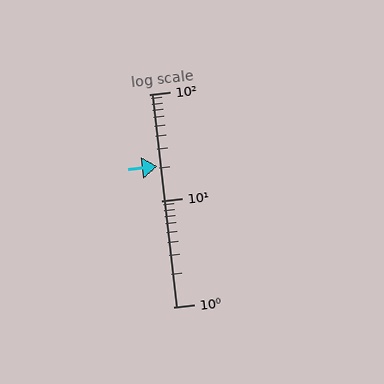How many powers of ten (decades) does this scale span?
The scale spans 2 decades, from 1 to 100.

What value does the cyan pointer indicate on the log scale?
The pointer indicates approximately 21.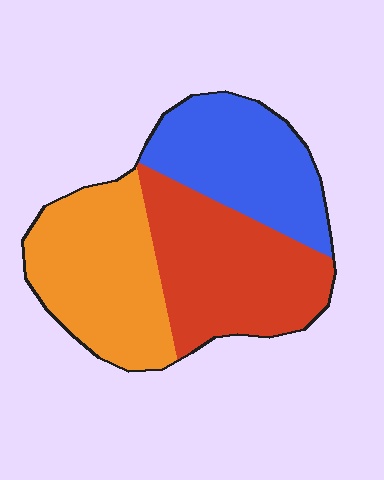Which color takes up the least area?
Blue, at roughly 30%.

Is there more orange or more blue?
Orange.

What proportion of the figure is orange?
Orange takes up about one third (1/3) of the figure.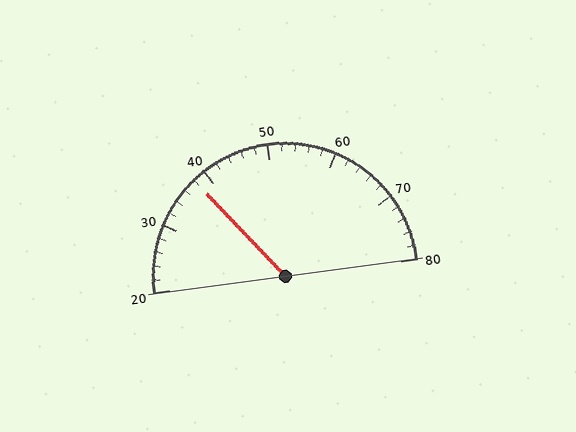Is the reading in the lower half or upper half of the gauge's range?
The reading is in the lower half of the range (20 to 80).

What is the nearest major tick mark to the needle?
The nearest major tick mark is 40.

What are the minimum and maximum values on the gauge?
The gauge ranges from 20 to 80.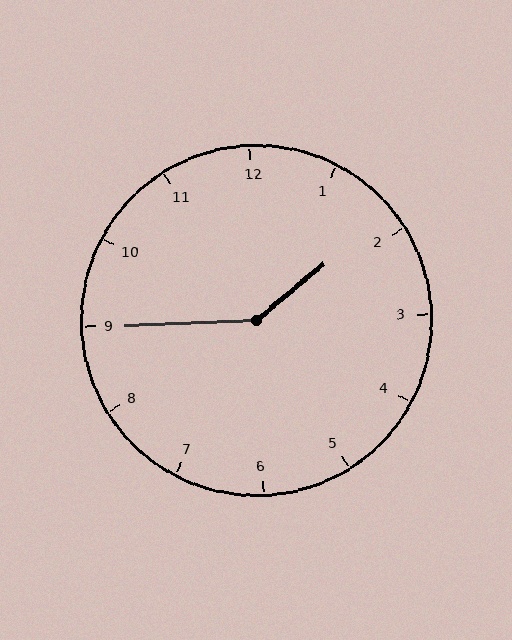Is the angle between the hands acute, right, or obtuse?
It is obtuse.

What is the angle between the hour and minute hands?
Approximately 142 degrees.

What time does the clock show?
1:45.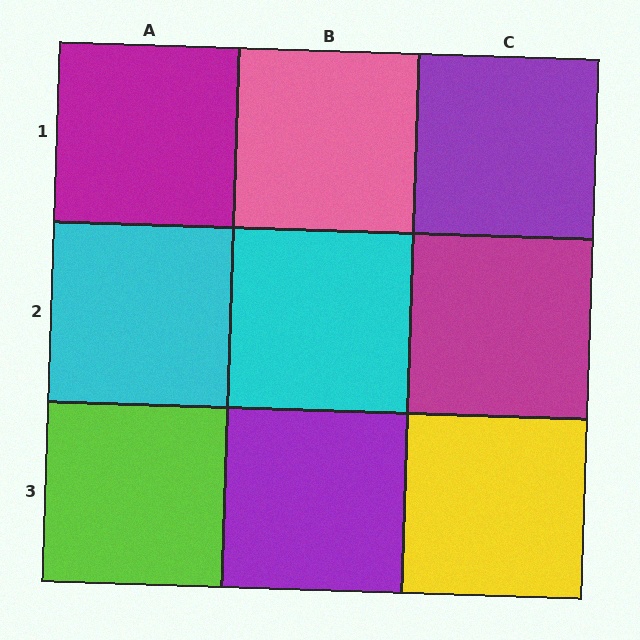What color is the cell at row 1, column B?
Pink.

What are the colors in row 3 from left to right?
Lime, purple, yellow.